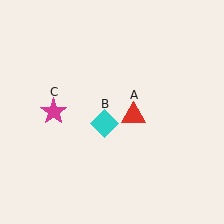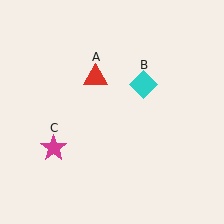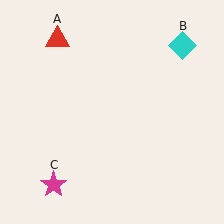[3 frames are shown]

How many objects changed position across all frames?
3 objects changed position: red triangle (object A), cyan diamond (object B), magenta star (object C).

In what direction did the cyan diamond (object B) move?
The cyan diamond (object B) moved up and to the right.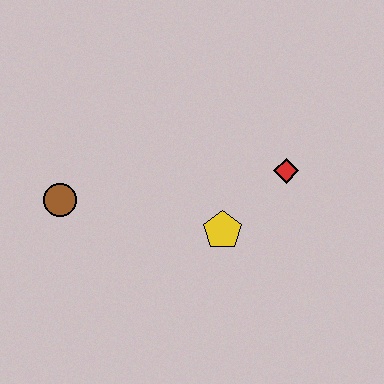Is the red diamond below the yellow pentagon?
No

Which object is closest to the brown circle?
The yellow pentagon is closest to the brown circle.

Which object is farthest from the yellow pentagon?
The brown circle is farthest from the yellow pentagon.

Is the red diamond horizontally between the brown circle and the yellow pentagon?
No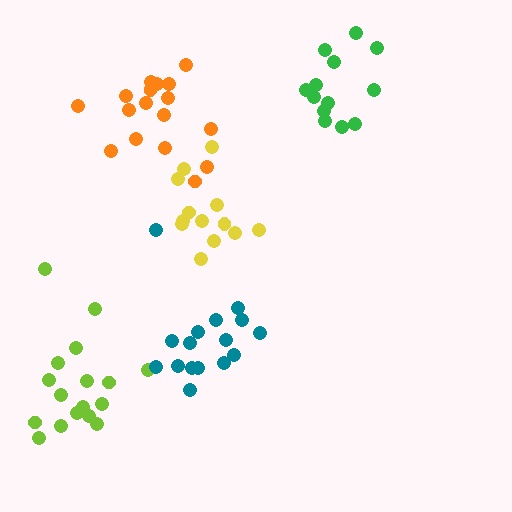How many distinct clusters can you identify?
There are 5 distinct clusters.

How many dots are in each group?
Group 1: 13 dots, Group 2: 13 dots, Group 3: 17 dots, Group 4: 16 dots, Group 5: 17 dots (76 total).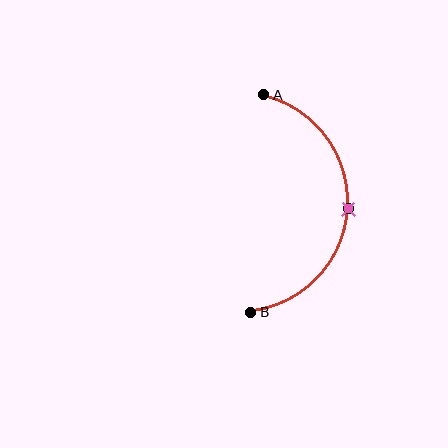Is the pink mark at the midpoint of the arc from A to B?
Yes. The pink mark lies on the arc at equal arc-length from both A and B — it is the arc midpoint.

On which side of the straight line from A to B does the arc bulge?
The arc bulges to the right of the straight line connecting A and B.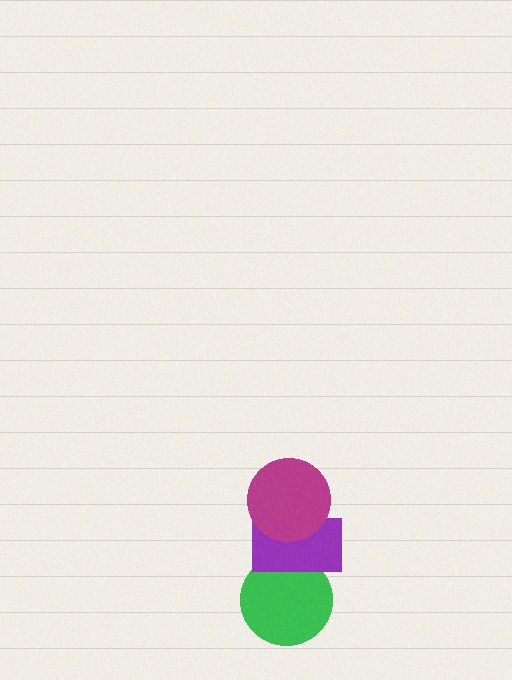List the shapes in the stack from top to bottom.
From top to bottom: the magenta circle, the purple rectangle, the green circle.